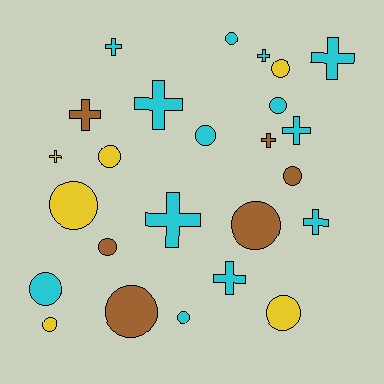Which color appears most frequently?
Cyan, with 13 objects.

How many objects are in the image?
There are 25 objects.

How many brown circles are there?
There are 4 brown circles.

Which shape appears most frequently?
Circle, with 14 objects.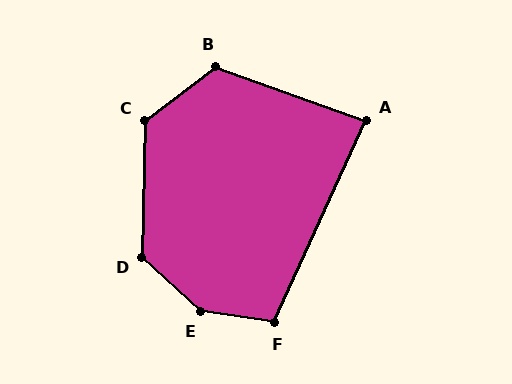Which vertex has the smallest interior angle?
A, at approximately 85 degrees.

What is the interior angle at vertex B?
Approximately 123 degrees (obtuse).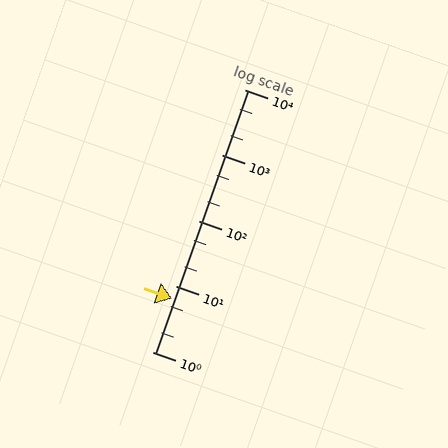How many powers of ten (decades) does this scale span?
The scale spans 4 decades, from 1 to 10000.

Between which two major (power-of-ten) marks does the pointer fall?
The pointer is between 1 and 10.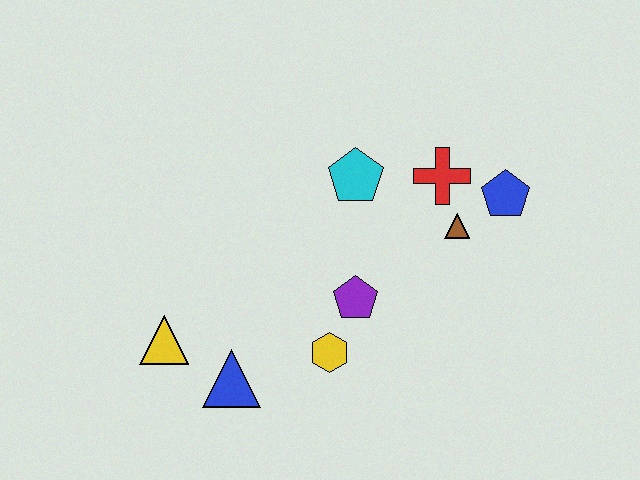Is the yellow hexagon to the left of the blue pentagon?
Yes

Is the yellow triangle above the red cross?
No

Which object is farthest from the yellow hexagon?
The blue pentagon is farthest from the yellow hexagon.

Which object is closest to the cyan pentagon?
The red cross is closest to the cyan pentagon.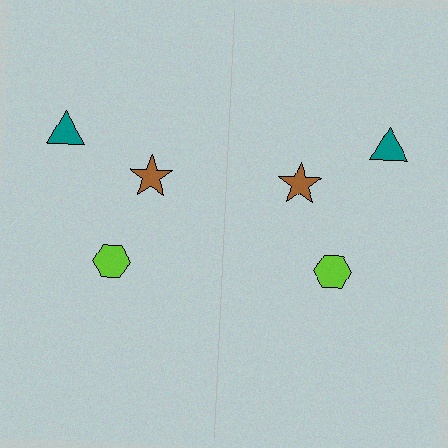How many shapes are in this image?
There are 6 shapes in this image.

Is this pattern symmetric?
Yes, this pattern has bilateral (reflection) symmetry.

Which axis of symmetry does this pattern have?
The pattern has a vertical axis of symmetry running through the center of the image.